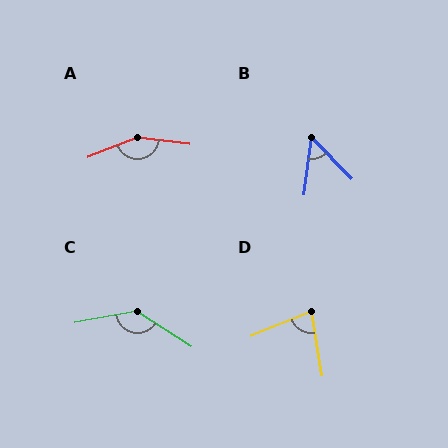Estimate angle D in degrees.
Approximately 77 degrees.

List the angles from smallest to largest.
B (51°), D (77°), C (137°), A (151°).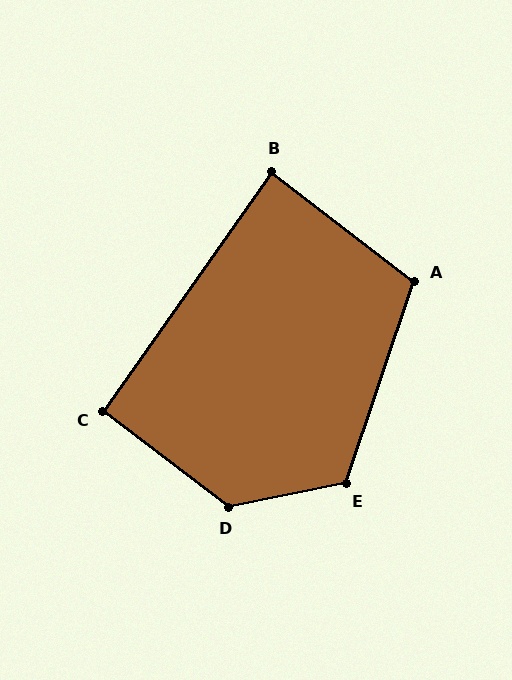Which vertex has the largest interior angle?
D, at approximately 131 degrees.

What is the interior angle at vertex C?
Approximately 92 degrees (approximately right).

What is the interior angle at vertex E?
Approximately 120 degrees (obtuse).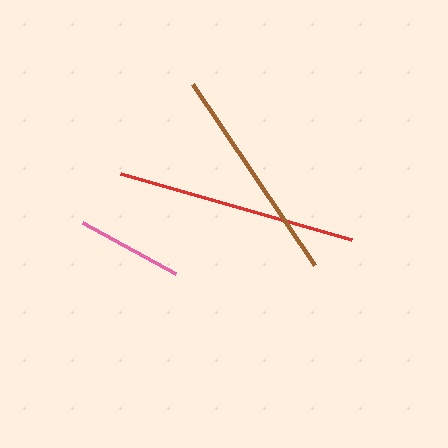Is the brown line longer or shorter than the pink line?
The brown line is longer than the pink line.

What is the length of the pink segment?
The pink segment is approximately 106 pixels long.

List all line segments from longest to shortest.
From longest to shortest: red, brown, pink.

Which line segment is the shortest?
The pink line is the shortest at approximately 106 pixels.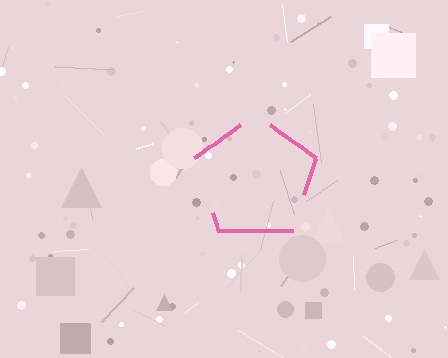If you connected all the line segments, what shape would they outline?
They would outline a pentagon.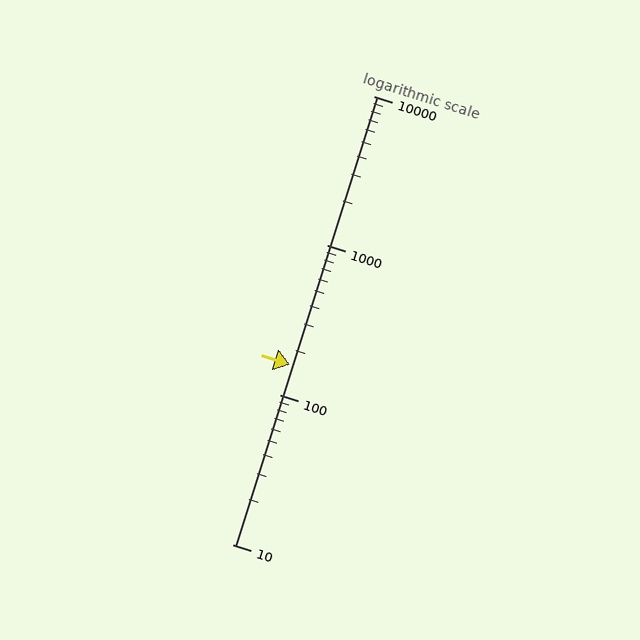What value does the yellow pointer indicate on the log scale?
The pointer indicates approximately 160.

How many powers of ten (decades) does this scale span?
The scale spans 3 decades, from 10 to 10000.